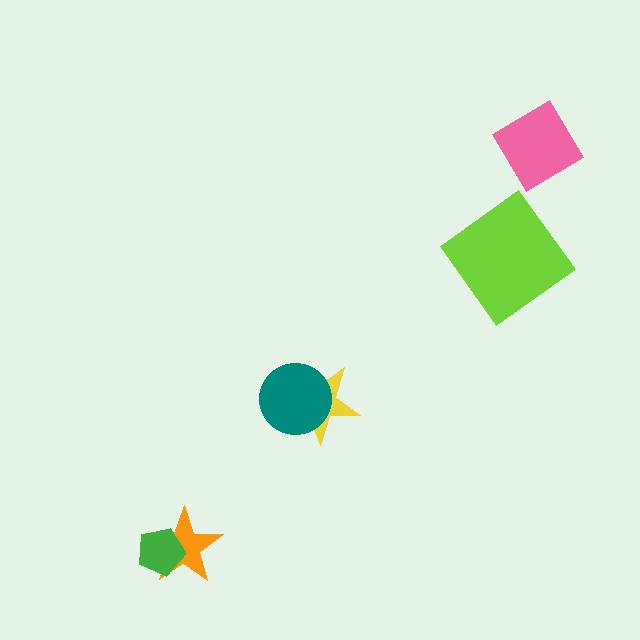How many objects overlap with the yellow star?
1 object overlaps with the yellow star.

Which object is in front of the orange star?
The green pentagon is in front of the orange star.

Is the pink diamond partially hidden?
No, no other shape covers it.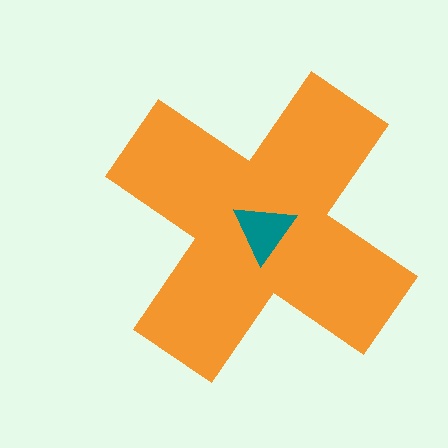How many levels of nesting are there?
2.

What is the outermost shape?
The orange cross.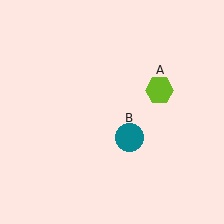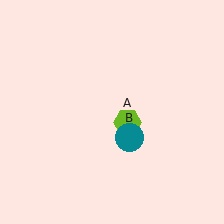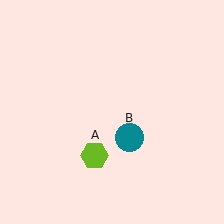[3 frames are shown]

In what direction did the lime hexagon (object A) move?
The lime hexagon (object A) moved down and to the left.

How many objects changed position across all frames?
1 object changed position: lime hexagon (object A).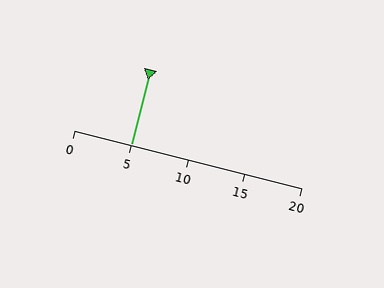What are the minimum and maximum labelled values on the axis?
The axis runs from 0 to 20.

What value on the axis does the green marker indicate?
The marker indicates approximately 5.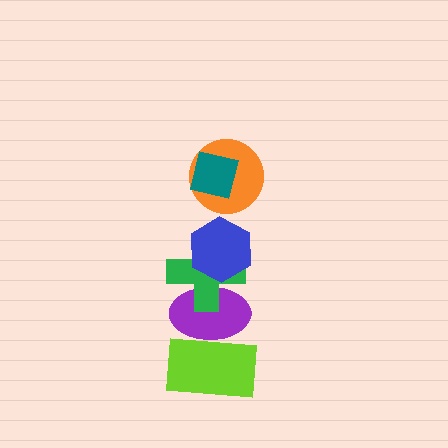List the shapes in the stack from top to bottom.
From top to bottom: the teal square, the orange circle, the blue hexagon, the green cross, the purple ellipse, the lime rectangle.